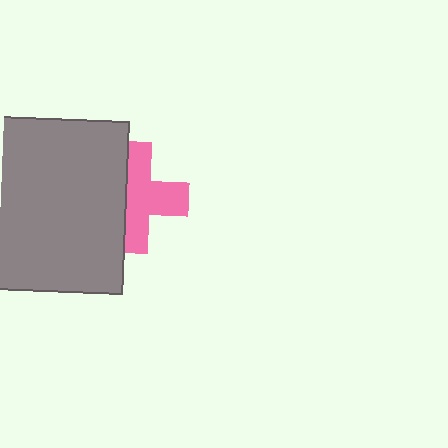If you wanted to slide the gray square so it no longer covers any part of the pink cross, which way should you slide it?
Slide it left — that is the most direct way to separate the two shapes.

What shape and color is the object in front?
The object in front is a gray square.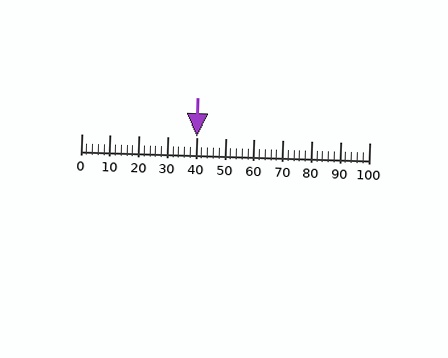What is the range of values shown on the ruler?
The ruler shows values from 0 to 100.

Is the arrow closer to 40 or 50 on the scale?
The arrow is closer to 40.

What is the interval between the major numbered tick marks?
The major tick marks are spaced 10 units apart.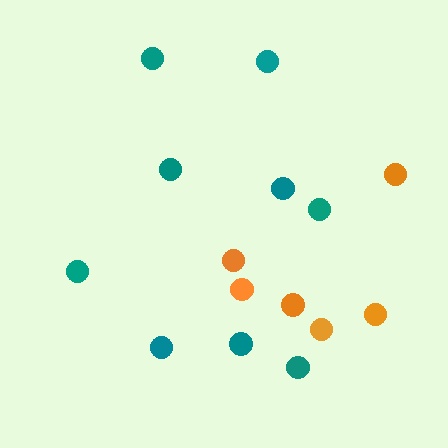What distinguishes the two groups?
There are 2 groups: one group of teal circles (9) and one group of orange circles (6).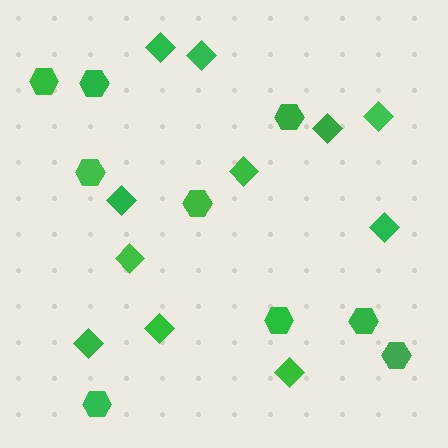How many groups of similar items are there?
There are 2 groups: one group of hexagons (9) and one group of diamonds (11).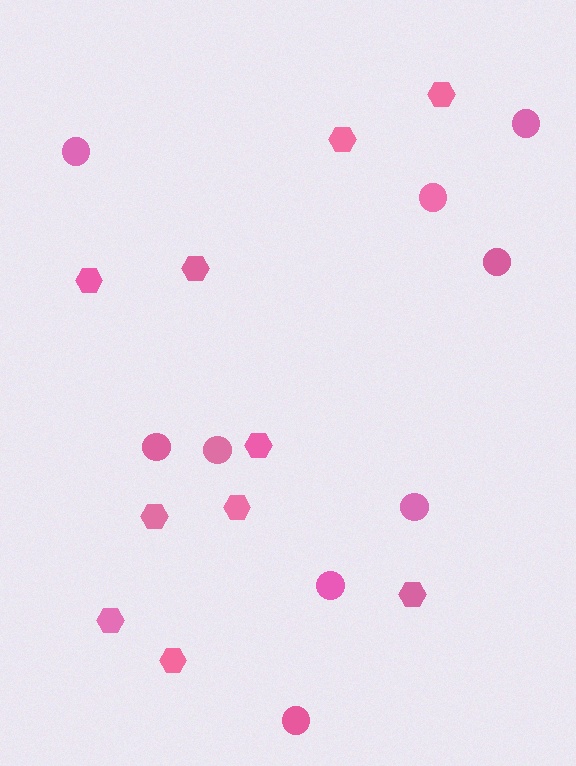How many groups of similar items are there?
There are 2 groups: one group of hexagons (10) and one group of circles (9).